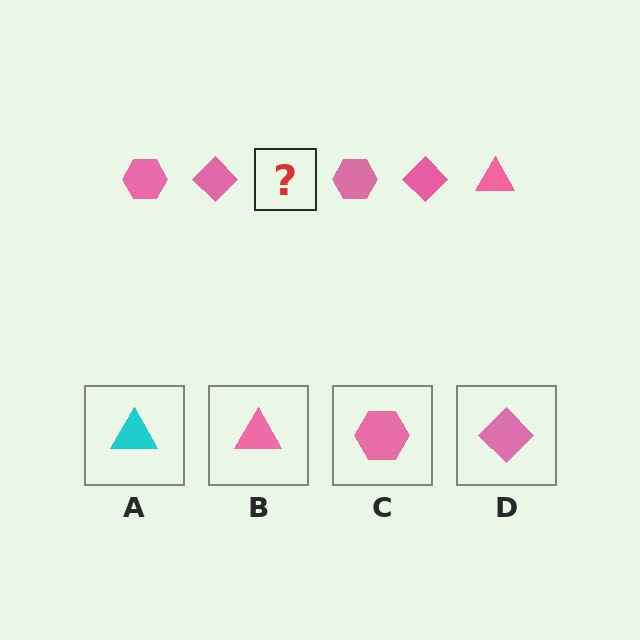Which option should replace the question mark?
Option B.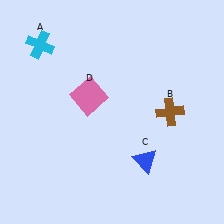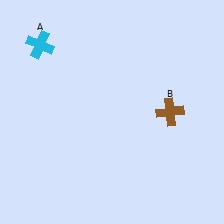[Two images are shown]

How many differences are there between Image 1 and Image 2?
There are 2 differences between the two images.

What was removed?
The pink square (D), the blue triangle (C) were removed in Image 2.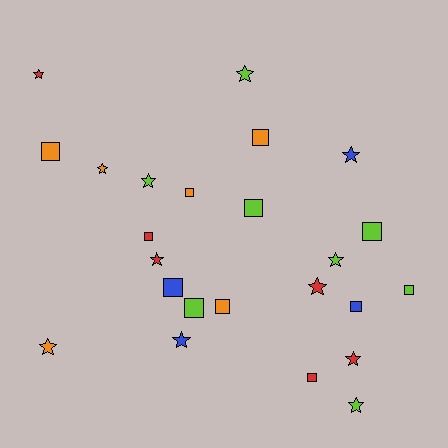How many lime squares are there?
There are 4 lime squares.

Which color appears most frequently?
Lime, with 8 objects.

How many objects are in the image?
There are 24 objects.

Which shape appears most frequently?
Square, with 12 objects.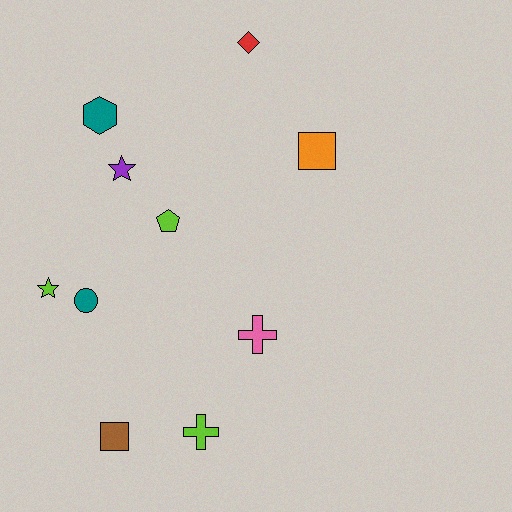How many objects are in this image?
There are 10 objects.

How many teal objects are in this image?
There are 2 teal objects.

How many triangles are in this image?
There are no triangles.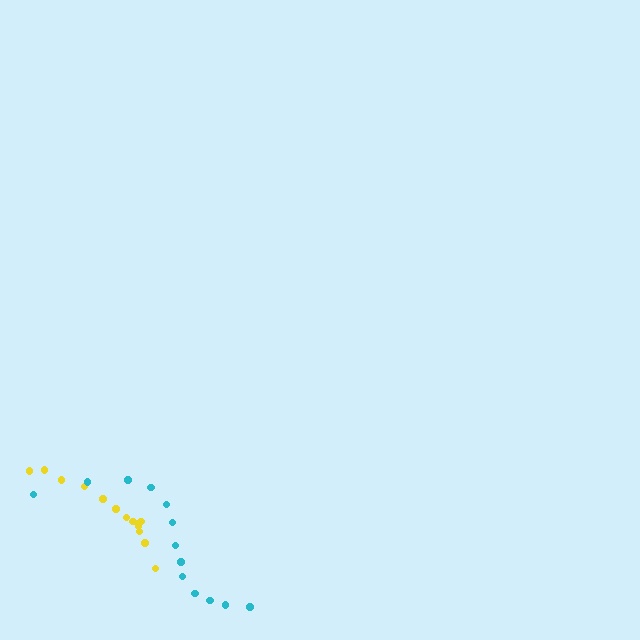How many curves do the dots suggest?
There are 2 distinct paths.